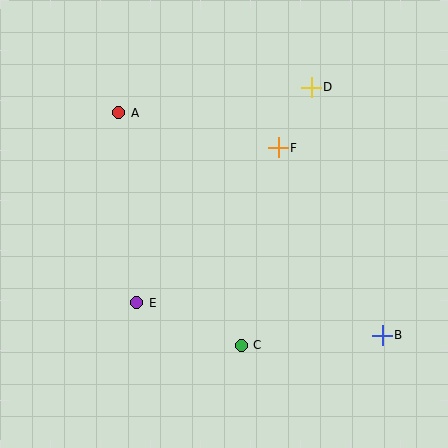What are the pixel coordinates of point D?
Point D is at (311, 87).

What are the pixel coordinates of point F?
Point F is at (278, 148).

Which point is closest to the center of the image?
Point F at (278, 148) is closest to the center.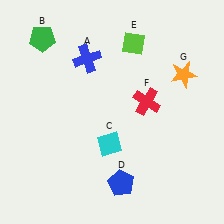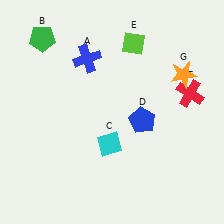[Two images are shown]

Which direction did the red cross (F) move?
The red cross (F) moved right.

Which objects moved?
The objects that moved are: the blue pentagon (D), the red cross (F).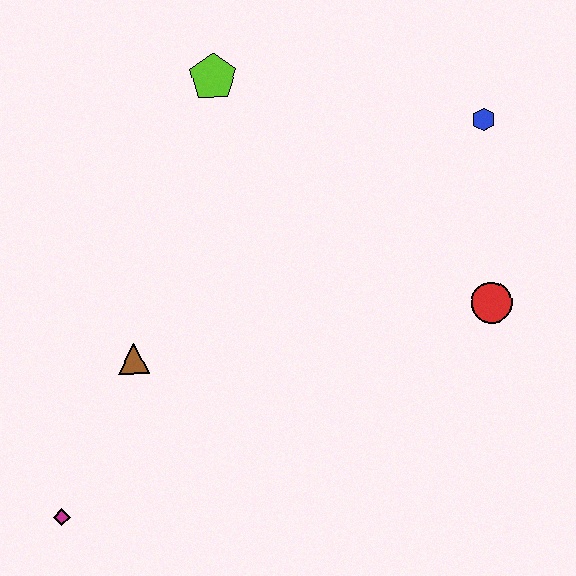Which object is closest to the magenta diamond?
The brown triangle is closest to the magenta diamond.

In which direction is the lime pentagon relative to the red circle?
The lime pentagon is to the left of the red circle.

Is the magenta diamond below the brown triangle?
Yes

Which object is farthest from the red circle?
The magenta diamond is farthest from the red circle.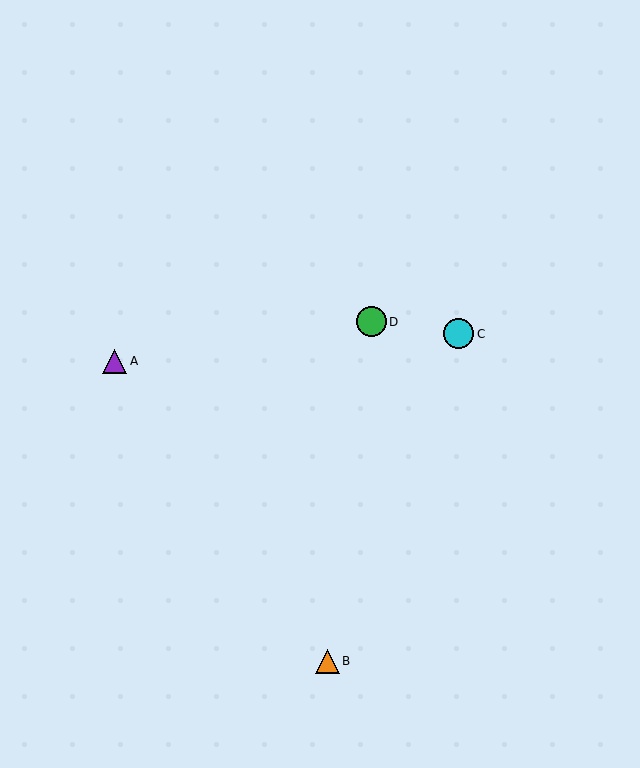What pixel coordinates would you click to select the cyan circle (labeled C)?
Click at (459, 334) to select the cyan circle C.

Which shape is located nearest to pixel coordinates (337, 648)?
The orange triangle (labeled B) at (327, 661) is nearest to that location.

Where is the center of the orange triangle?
The center of the orange triangle is at (327, 661).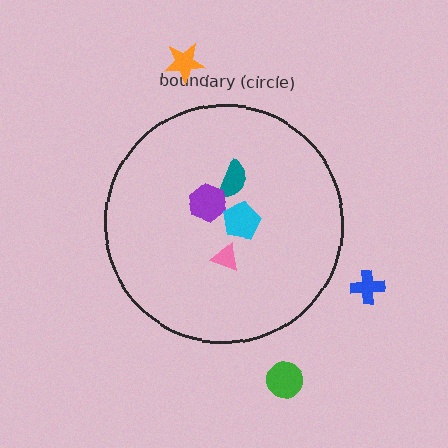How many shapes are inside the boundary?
4 inside, 3 outside.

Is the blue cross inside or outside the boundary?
Outside.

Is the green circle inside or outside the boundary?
Outside.